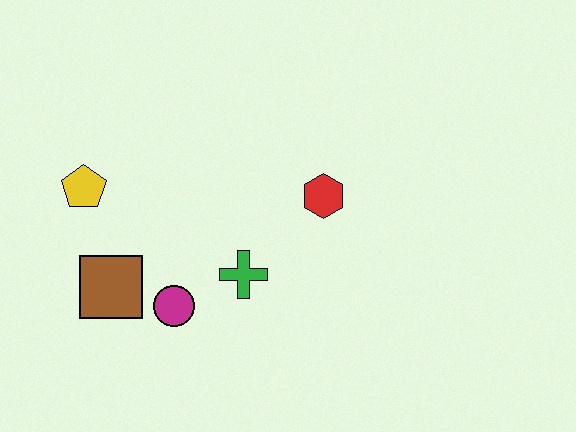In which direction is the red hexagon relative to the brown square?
The red hexagon is to the right of the brown square.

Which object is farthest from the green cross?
The yellow pentagon is farthest from the green cross.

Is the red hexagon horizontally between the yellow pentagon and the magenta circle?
No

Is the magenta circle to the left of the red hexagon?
Yes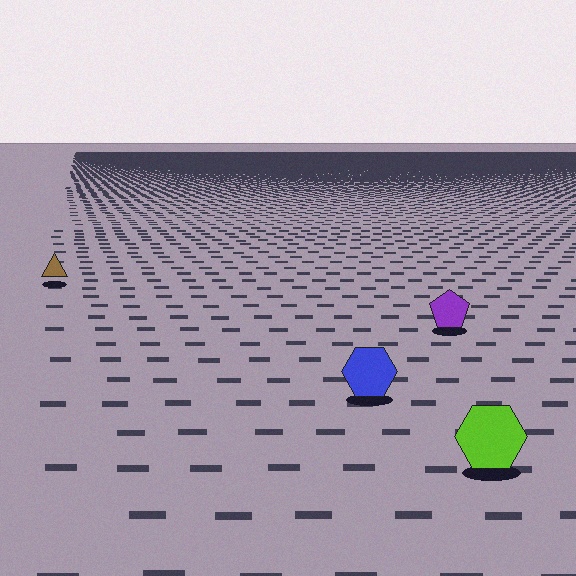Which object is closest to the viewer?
The lime hexagon is closest. The texture marks near it are larger and more spread out.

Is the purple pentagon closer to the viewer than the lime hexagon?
No. The lime hexagon is closer — you can tell from the texture gradient: the ground texture is coarser near it.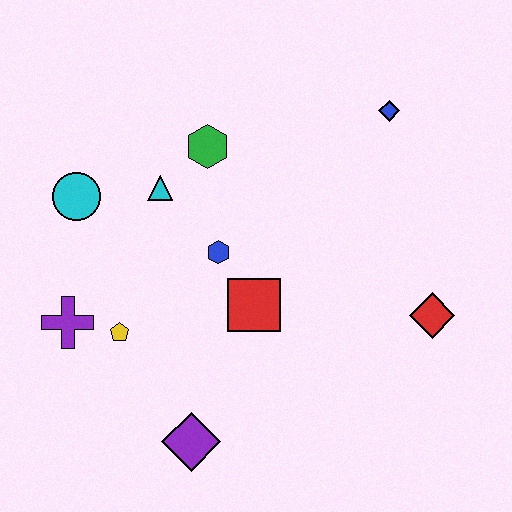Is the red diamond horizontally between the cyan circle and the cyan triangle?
No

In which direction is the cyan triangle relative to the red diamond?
The cyan triangle is to the left of the red diamond.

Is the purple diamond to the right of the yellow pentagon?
Yes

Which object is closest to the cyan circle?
The cyan triangle is closest to the cyan circle.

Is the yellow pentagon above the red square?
No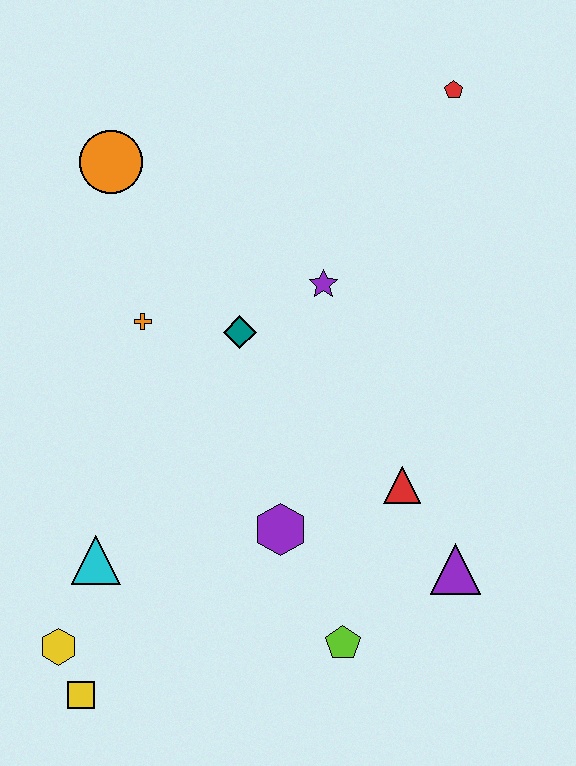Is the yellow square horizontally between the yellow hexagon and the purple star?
Yes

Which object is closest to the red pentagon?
The purple star is closest to the red pentagon.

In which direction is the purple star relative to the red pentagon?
The purple star is below the red pentagon.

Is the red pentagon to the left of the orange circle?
No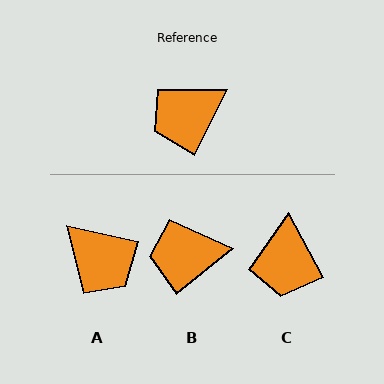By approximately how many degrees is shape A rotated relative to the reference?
Approximately 104 degrees counter-clockwise.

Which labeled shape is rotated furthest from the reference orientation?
A, about 104 degrees away.